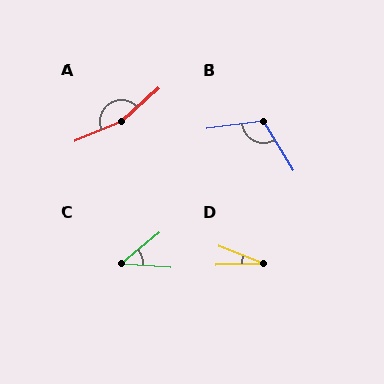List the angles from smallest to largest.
D (23°), C (43°), B (114°), A (161°).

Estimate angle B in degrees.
Approximately 114 degrees.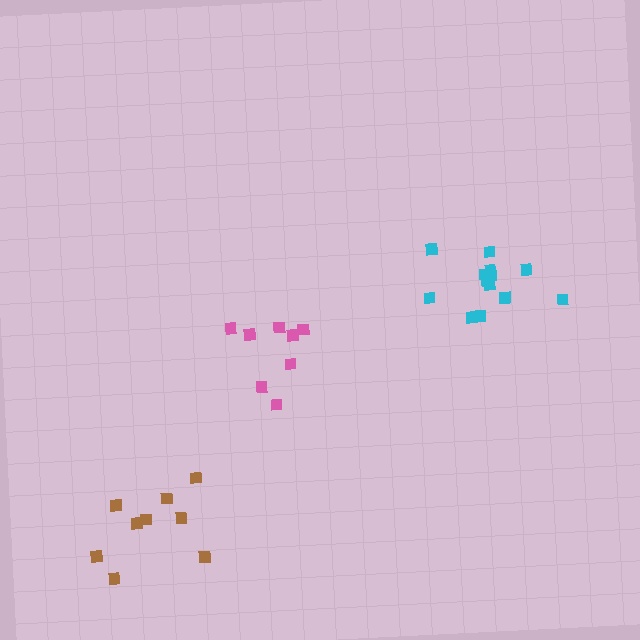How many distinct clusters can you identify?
There are 3 distinct clusters.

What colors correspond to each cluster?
The clusters are colored: brown, cyan, pink.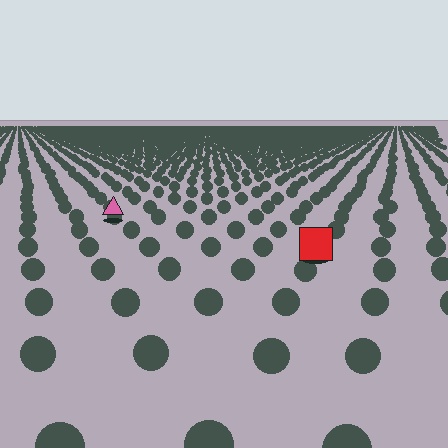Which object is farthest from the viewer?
The pink triangle is farthest from the viewer. It appears smaller and the ground texture around it is denser.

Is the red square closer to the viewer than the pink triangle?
Yes. The red square is closer — you can tell from the texture gradient: the ground texture is coarser near it.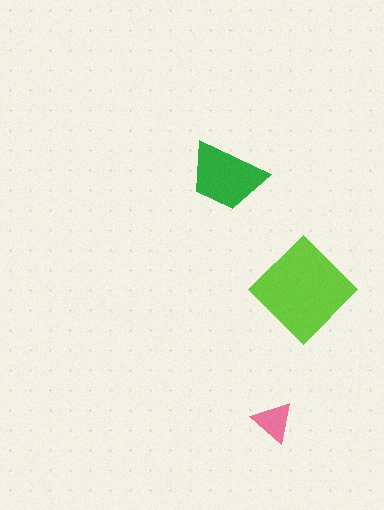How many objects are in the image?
There are 3 objects in the image.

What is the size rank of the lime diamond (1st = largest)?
1st.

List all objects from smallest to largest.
The pink triangle, the green trapezoid, the lime diamond.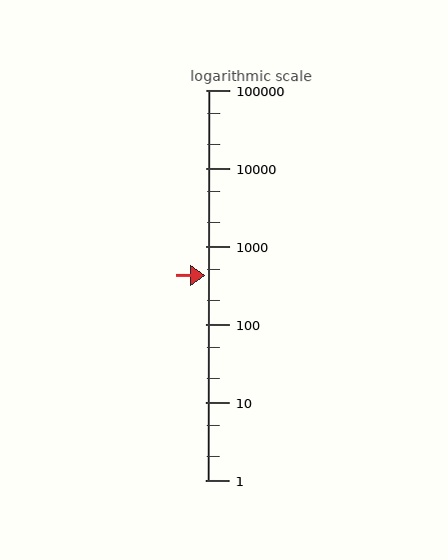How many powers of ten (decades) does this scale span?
The scale spans 5 decades, from 1 to 100000.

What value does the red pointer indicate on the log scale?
The pointer indicates approximately 420.